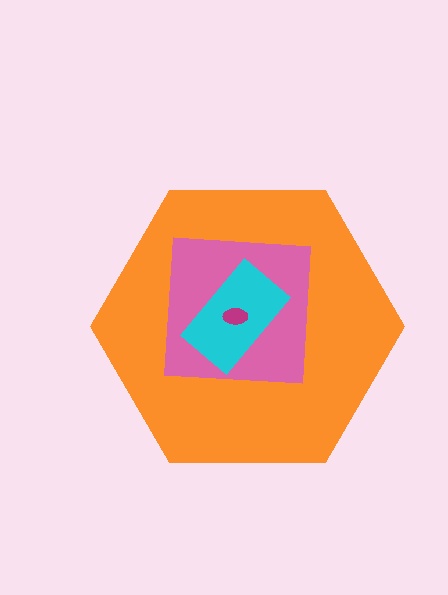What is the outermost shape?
The orange hexagon.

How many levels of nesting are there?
4.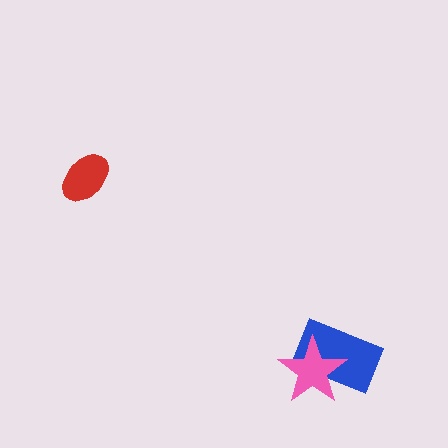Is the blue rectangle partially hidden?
Yes, it is partially covered by another shape.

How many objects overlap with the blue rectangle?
1 object overlaps with the blue rectangle.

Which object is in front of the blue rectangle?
The pink star is in front of the blue rectangle.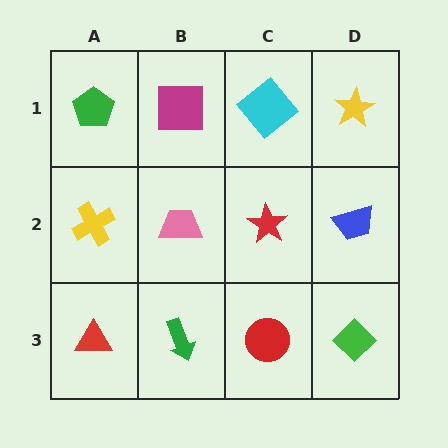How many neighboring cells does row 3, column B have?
3.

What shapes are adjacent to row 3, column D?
A blue trapezoid (row 2, column D), a red circle (row 3, column C).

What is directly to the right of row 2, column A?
A pink trapezoid.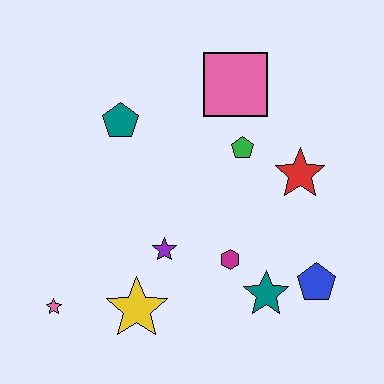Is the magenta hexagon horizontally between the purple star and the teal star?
Yes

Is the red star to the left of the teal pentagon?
No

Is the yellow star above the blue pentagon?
No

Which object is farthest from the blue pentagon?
The pink star is farthest from the blue pentagon.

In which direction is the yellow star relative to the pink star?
The yellow star is to the right of the pink star.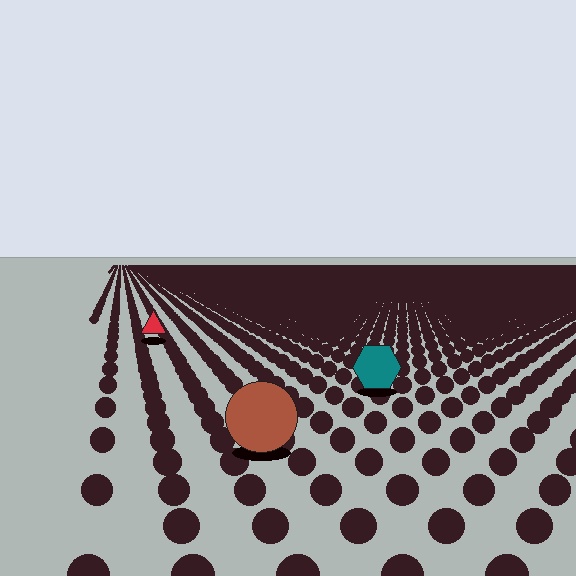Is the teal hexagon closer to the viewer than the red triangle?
Yes. The teal hexagon is closer — you can tell from the texture gradient: the ground texture is coarser near it.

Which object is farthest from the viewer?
The red triangle is farthest from the viewer. It appears smaller and the ground texture around it is denser.